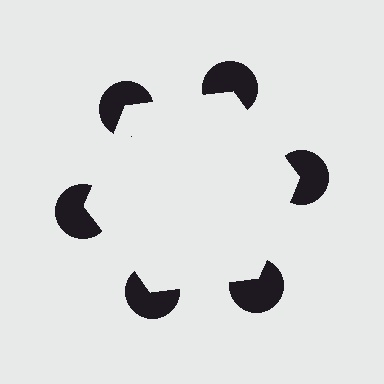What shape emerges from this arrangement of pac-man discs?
An illusory hexagon — its edges are inferred from the aligned wedge cuts in the pac-man discs, not physically drawn.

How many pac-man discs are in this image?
There are 6 — one at each vertex of the illusory hexagon.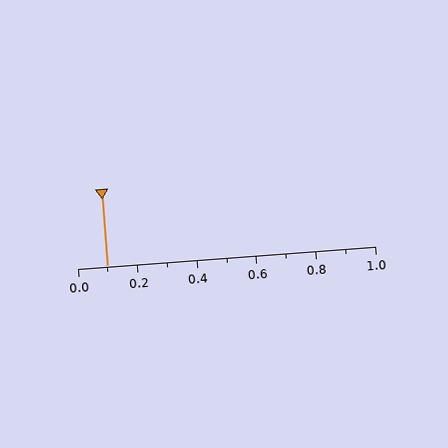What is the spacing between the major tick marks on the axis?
The major ticks are spaced 0.2 apart.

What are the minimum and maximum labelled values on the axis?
The axis runs from 0.0 to 1.0.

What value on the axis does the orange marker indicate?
The marker indicates approximately 0.1.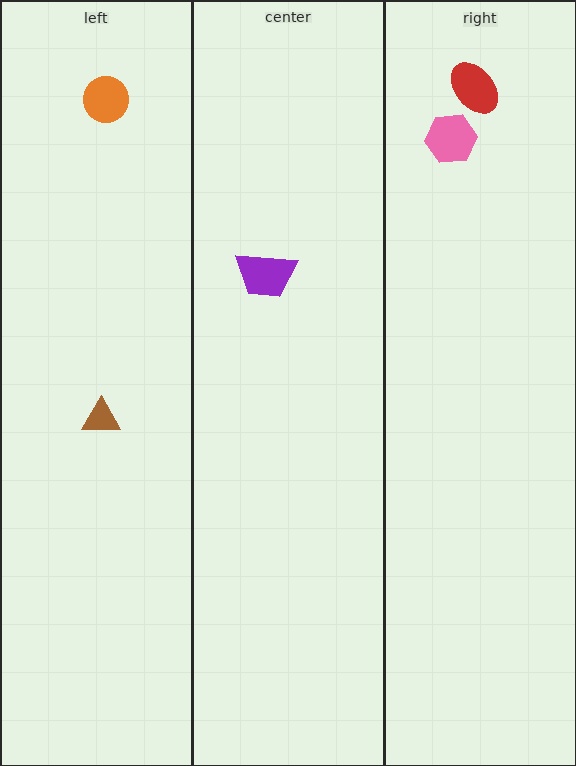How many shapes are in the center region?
1.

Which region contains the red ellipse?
The right region.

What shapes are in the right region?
The pink hexagon, the red ellipse.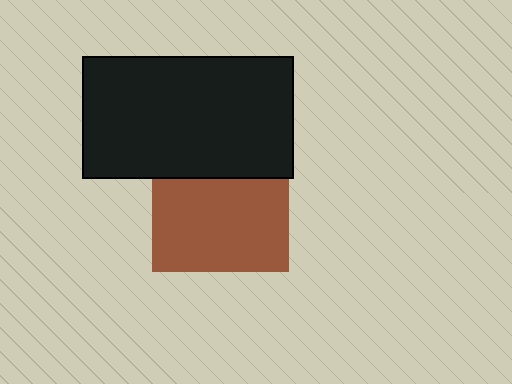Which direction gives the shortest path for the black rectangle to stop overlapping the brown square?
Moving up gives the shortest separation.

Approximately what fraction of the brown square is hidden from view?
Roughly 32% of the brown square is hidden behind the black rectangle.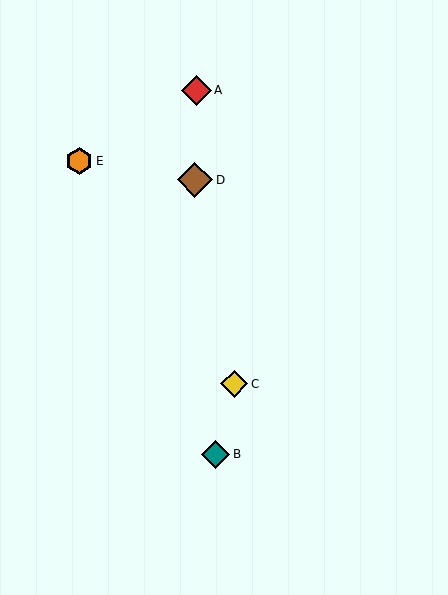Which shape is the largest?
The brown diamond (labeled D) is the largest.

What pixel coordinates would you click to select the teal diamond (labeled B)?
Click at (216, 454) to select the teal diamond B.